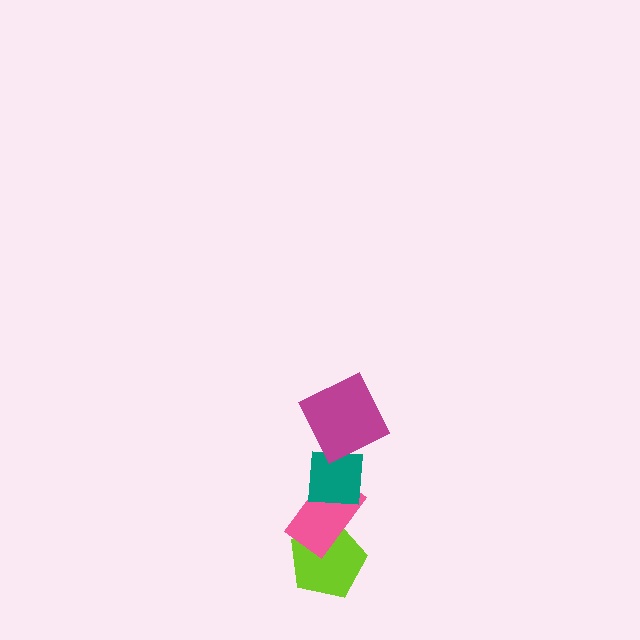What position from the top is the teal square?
The teal square is 2nd from the top.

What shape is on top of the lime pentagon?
The pink rectangle is on top of the lime pentagon.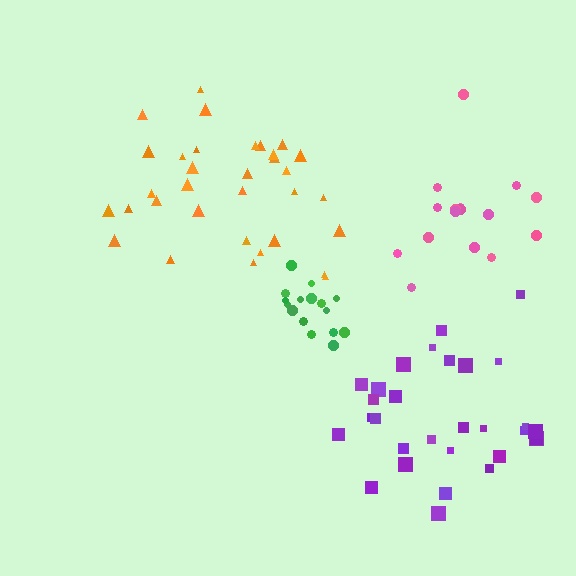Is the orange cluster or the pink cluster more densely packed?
Orange.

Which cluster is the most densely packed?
Green.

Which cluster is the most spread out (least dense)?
Pink.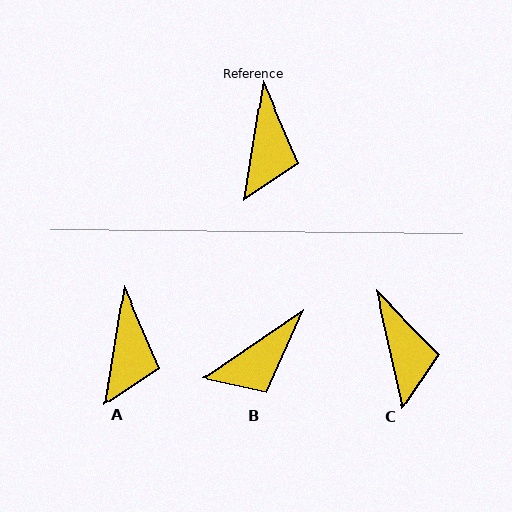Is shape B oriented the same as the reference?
No, it is off by about 47 degrees.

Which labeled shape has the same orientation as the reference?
A.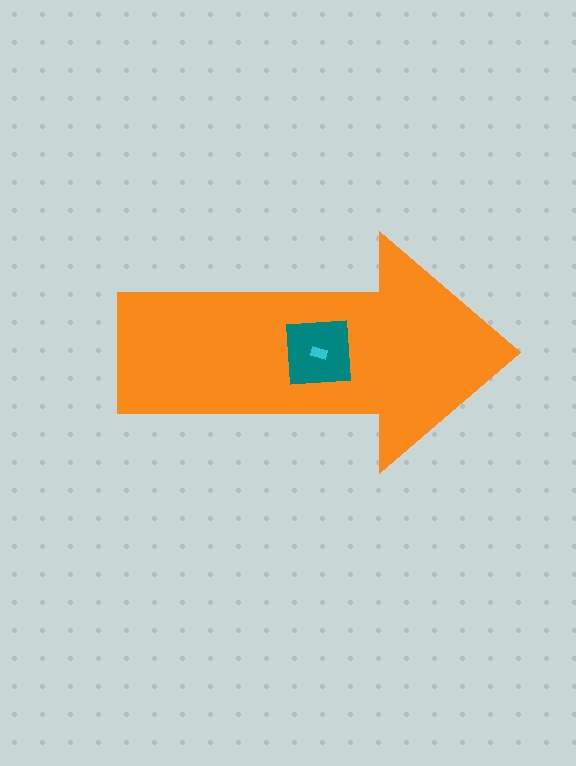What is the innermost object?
The cyan rectangle.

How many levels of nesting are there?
3.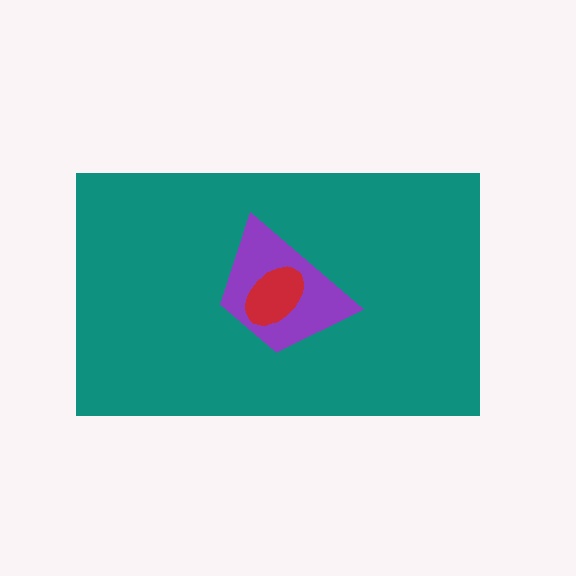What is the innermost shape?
The red ellipse.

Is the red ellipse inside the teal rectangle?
Yes.